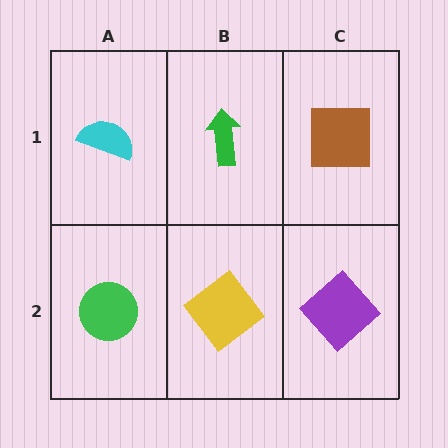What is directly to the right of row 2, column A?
A yellow diamond.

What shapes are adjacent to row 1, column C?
A purple diamond (row 2, column C), a green arrow (row 1, column B).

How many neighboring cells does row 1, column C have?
2.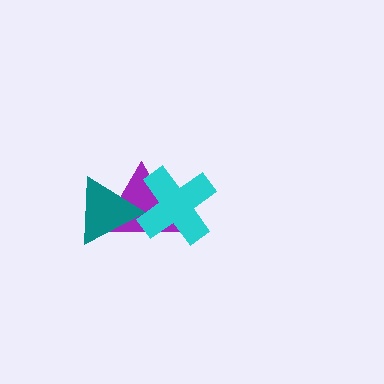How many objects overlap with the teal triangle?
2 objects overlap with the teal triangle.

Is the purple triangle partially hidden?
Yes, it is partially covered by another shape.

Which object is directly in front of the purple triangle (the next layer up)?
The cyan cross is directly in front of the purple triangle.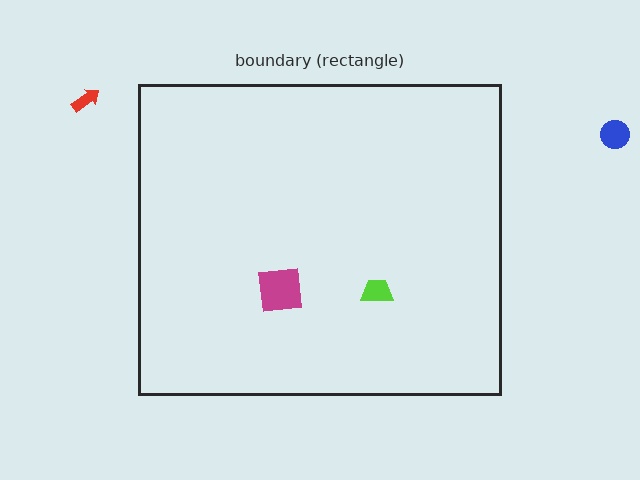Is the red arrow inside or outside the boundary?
Outside.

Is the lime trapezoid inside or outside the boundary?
Inside.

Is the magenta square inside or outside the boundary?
Inside.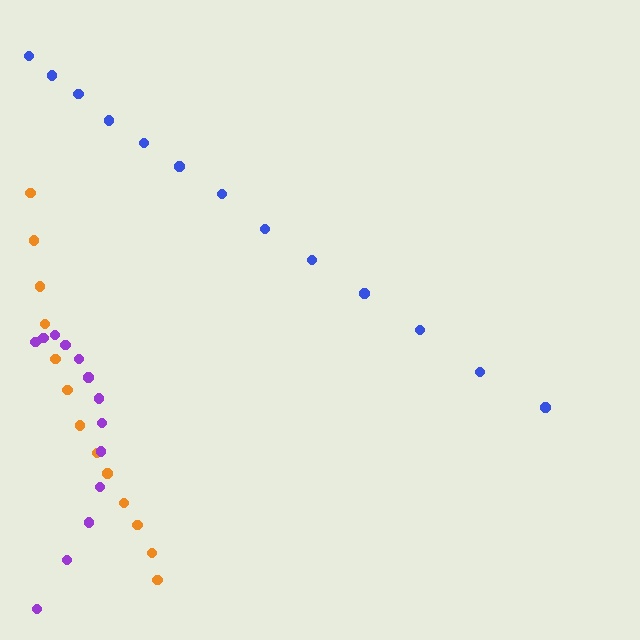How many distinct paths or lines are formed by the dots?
There are 3 distinct paths.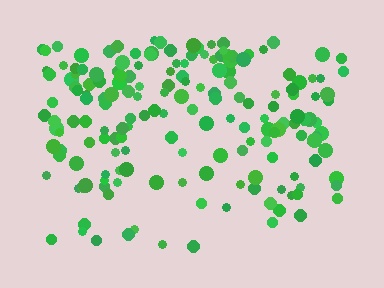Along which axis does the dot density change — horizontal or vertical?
Vertical.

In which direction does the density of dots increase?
From bottom to top, with the top side densest.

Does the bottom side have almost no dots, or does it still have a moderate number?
Still a moderate number, just noticeably fewer than the top.